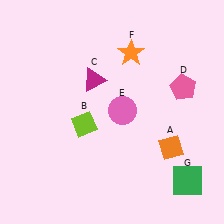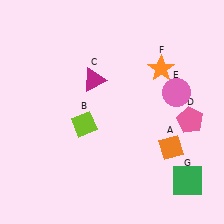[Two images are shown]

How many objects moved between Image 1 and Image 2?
3 objects moved between the two images.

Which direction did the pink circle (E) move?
The pink circle (E) moved right.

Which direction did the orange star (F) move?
The orange star (F) moved right.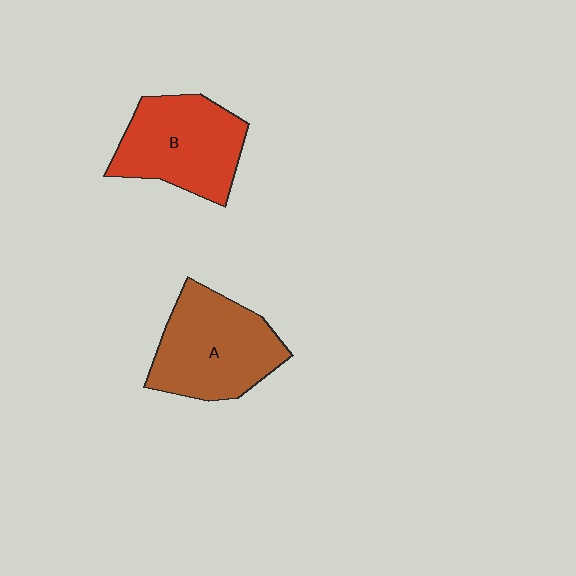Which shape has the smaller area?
Shape B (red).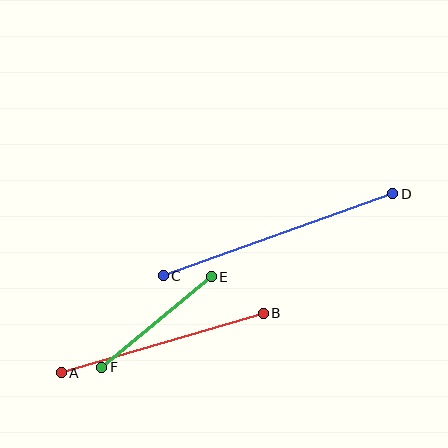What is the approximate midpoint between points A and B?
The midpoint is at approximately (162, 343) pixels.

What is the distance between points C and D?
The distance is approximately 244 pixels.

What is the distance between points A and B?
The distance is approximately 210 pixels.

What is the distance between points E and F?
The distance is approximately 142 pixels.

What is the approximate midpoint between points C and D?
The midpoint is at approximately (278, 235) pixels.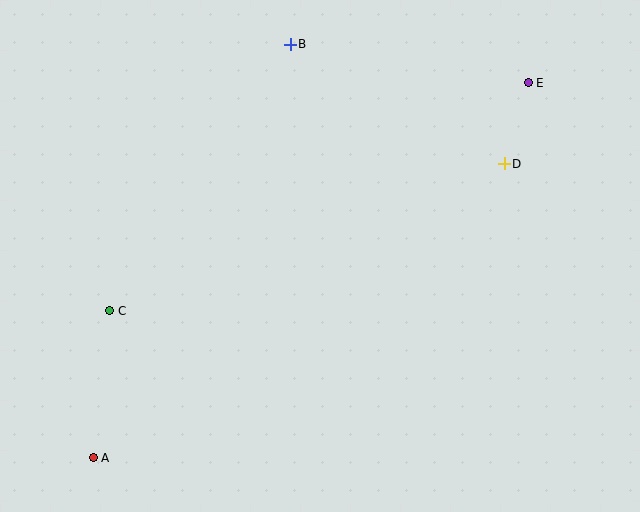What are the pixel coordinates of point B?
Point B is at (290, 44).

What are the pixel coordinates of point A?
Point A is at (93, 458).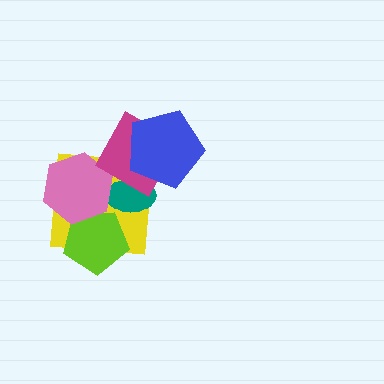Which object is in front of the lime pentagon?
The pink hexagon is in front of the lime pentagon.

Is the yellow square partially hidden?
Yes, it is partially covered by another shape.